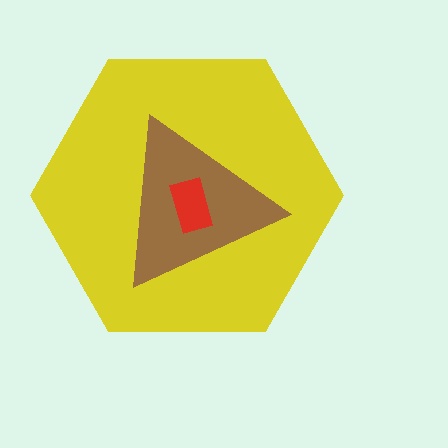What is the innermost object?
The red rectangle.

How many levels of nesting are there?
3.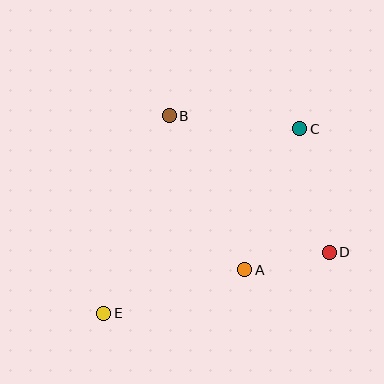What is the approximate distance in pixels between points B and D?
The distance between B and D is approximately 210 pixels.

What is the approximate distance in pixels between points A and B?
The distance between A and B is approximately 171 pixels.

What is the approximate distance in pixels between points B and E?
The distance between B and E is approximately 208 pixels.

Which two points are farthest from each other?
Points C and E are farthest from each other.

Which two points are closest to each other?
Points A and D are closest to each other.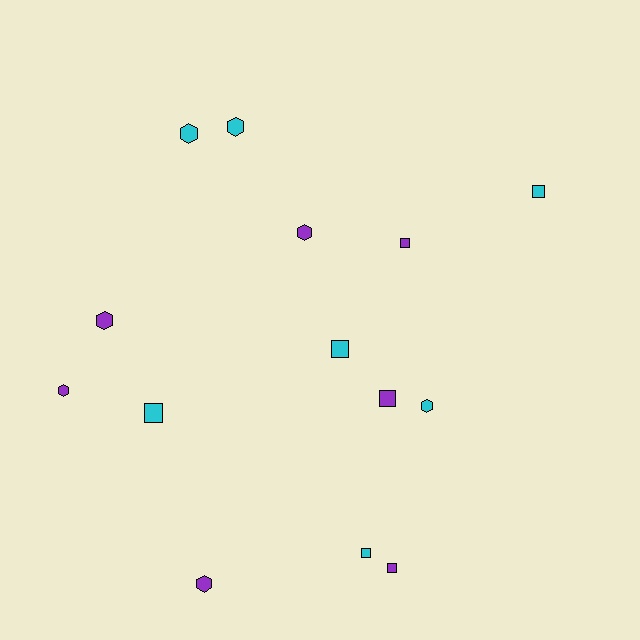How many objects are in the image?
There are 14 objects.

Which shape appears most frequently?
Square, with 7 objects.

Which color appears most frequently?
Cyan, with 7 objects.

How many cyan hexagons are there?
There are 3 cyan hexagons.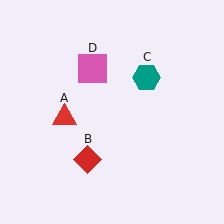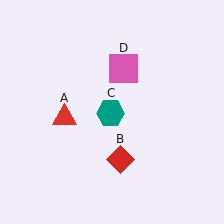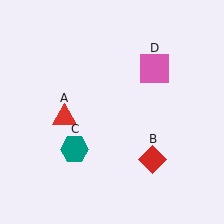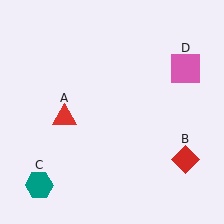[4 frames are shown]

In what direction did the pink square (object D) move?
The pink square (object D) moved right.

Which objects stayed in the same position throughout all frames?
Red triangle (object A) remained stationary.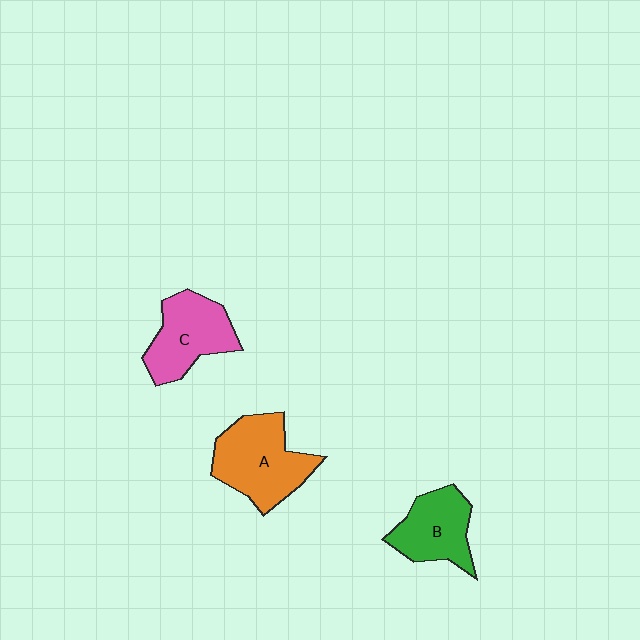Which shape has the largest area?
Shape A (orange).